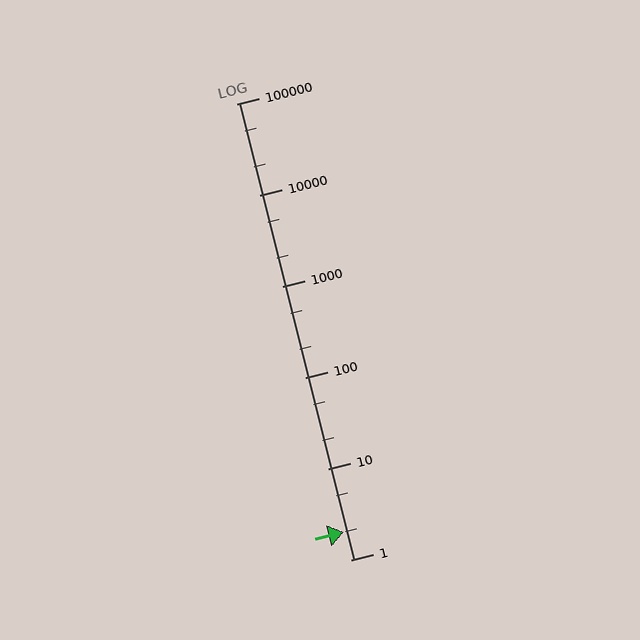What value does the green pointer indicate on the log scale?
The pointer indicates approximately 2.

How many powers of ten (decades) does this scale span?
The scale spans 5 decades, from 1 to 100000.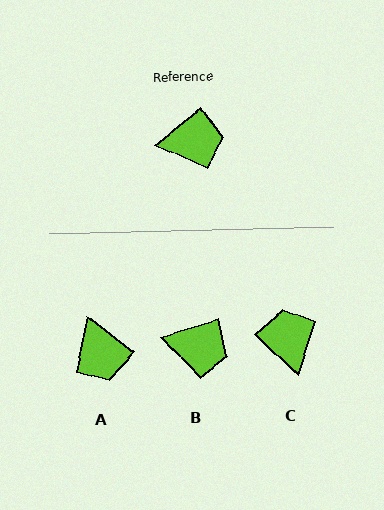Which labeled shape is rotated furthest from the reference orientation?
C, about 97 degrees away.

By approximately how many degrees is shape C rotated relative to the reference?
Approximately 97 degrees counter-clockwise.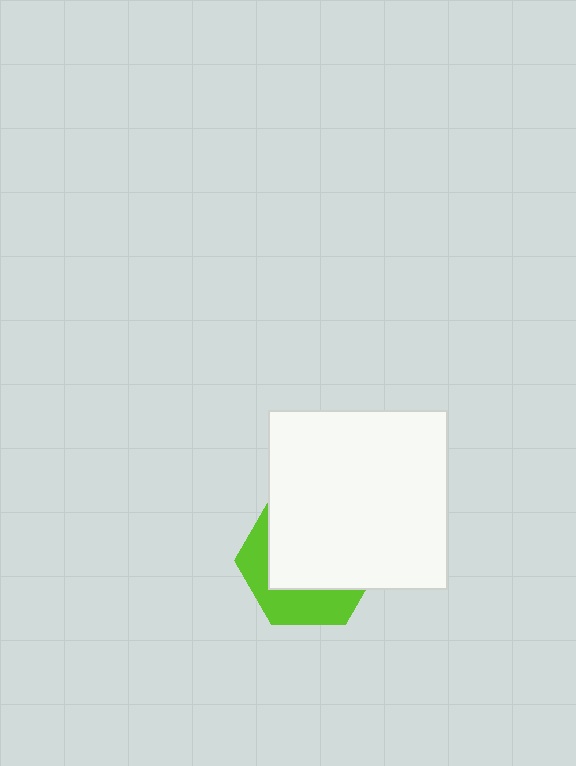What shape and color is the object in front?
The object in front is a white square.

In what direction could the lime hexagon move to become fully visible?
The lime hexagon could move down. That would shift it out from behind the white square entirely.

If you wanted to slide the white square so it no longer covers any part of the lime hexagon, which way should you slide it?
Slide it up — that is the most direct way to separate the two shapes.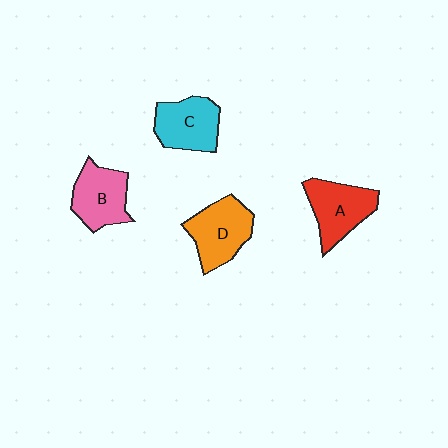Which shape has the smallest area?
Shape B (pink).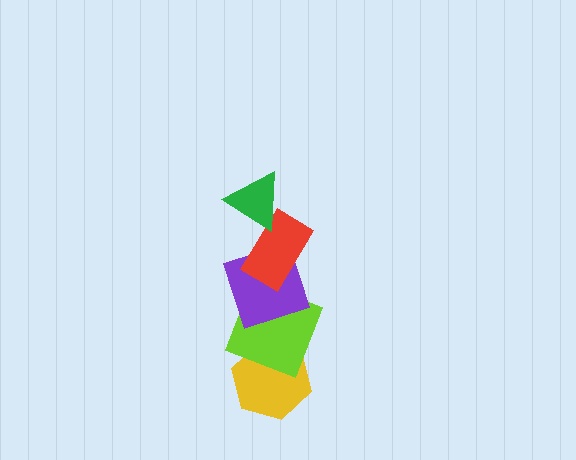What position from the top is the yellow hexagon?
The yellow hexagon is 5th from the top.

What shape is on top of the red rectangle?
The green triangle is on top of the red rectangle.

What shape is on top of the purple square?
The red rectangle is on top of the purple square.